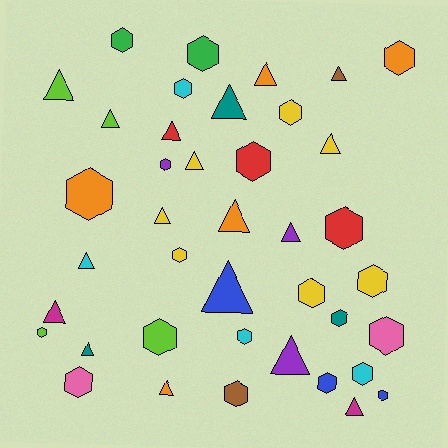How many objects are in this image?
There are 40 objects.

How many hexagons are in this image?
There are 22 hexagons.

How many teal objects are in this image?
There are 3 teal objects.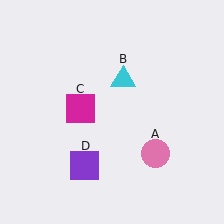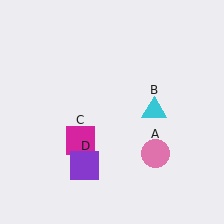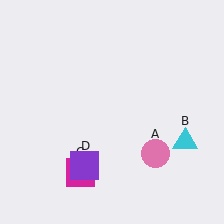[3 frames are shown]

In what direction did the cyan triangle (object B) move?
The cyan triangle (object B) moved down and to the right.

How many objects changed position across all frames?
2 objects changed position: cyan triangle (object B), magenta square (object C).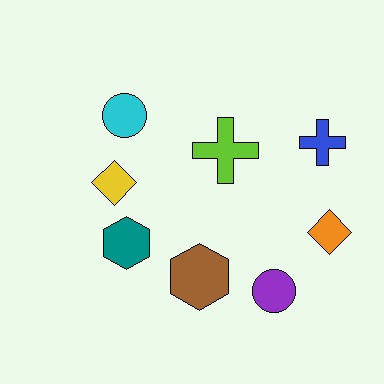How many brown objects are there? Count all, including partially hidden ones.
There is 1 brown object.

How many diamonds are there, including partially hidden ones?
There are 2 diamonds.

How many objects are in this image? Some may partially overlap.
There are 8 objects.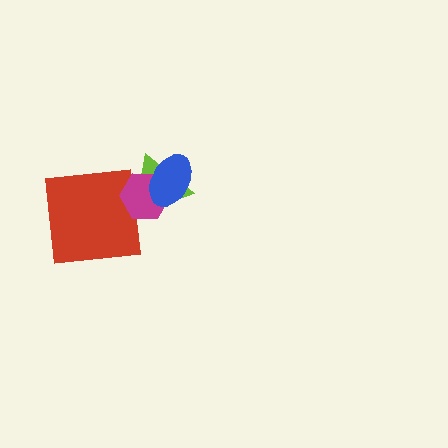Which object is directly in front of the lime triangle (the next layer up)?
The red square is directly in front of the lime triangle.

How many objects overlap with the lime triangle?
3 objects overlap with the lime triangle.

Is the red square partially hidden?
Yes, it is partially covered by another shape.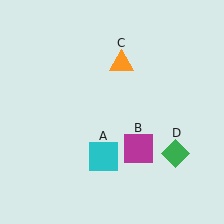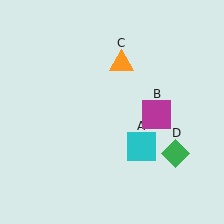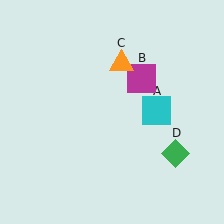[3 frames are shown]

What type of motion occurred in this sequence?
The cyan square (object A), magenta square (object B) rotated counterclockwise around the center of the scene.